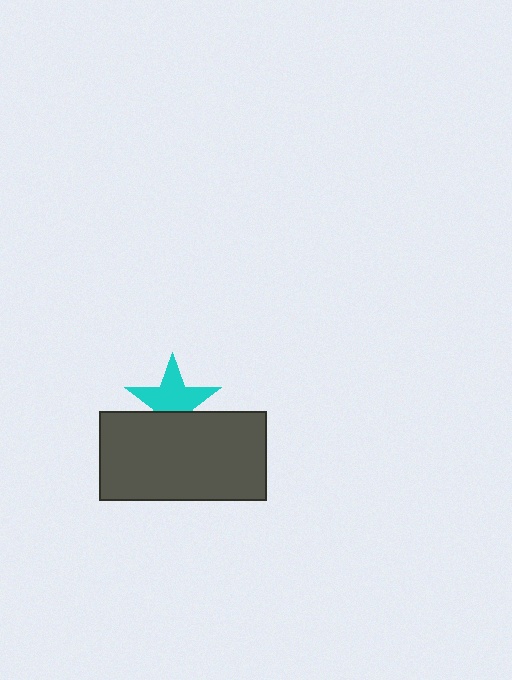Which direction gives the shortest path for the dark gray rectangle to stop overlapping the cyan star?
Moving down gives the shortest separation.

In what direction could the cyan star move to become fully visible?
The cyan star could move up. That would shift it out from behind the dark gray rectangle entirely.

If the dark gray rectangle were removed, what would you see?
You would see the complete cyan star.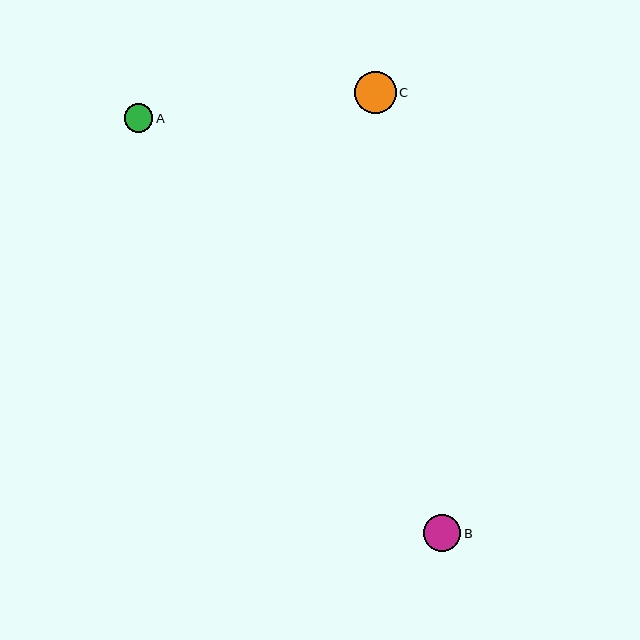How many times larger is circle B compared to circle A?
Circle B is approximately 1.3 times the size of circle A.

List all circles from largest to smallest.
From largest to smallest: C, B, A.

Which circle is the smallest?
Circle A is the smallest with a size of approximately 28 pixels.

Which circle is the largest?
Circle C is the largest with a size of approximately 41 pixels.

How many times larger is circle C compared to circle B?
Circle C is approximately 1.1 times the size of circle B.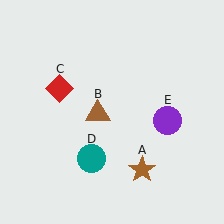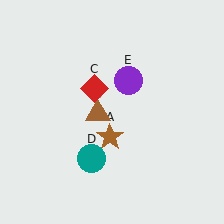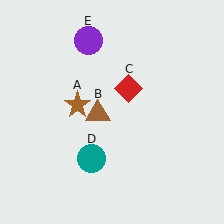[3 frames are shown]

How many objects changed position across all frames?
3 objects changed position: brown star (object A), red diamond (object C), purple circle (object E).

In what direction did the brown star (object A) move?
The brown star (object A) moved up and to the left.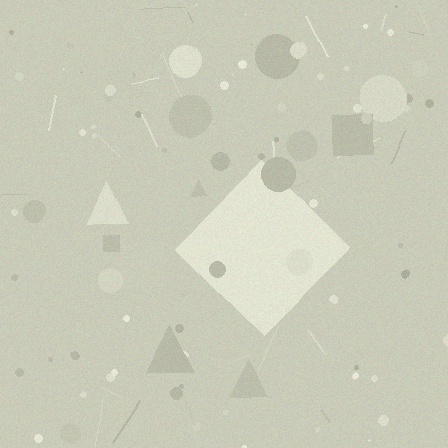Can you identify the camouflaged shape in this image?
The camouflaged shape is a diamond.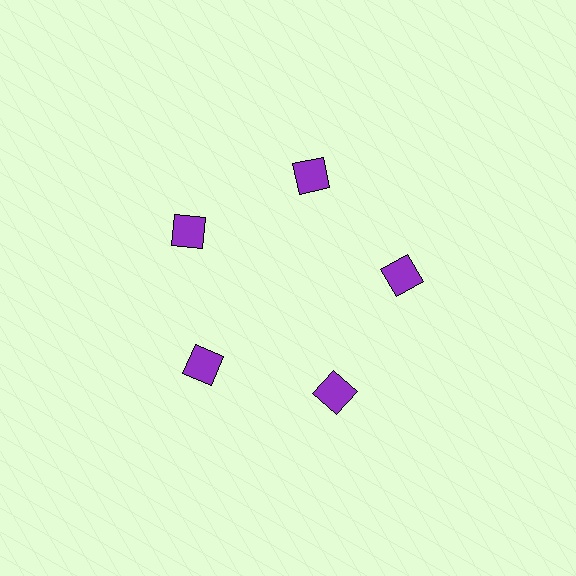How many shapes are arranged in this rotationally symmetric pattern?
There are 5 shapes, arranged in 5 groups of 1.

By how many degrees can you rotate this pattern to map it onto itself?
The pattern maps onto itself every 72 degrees of rotation.